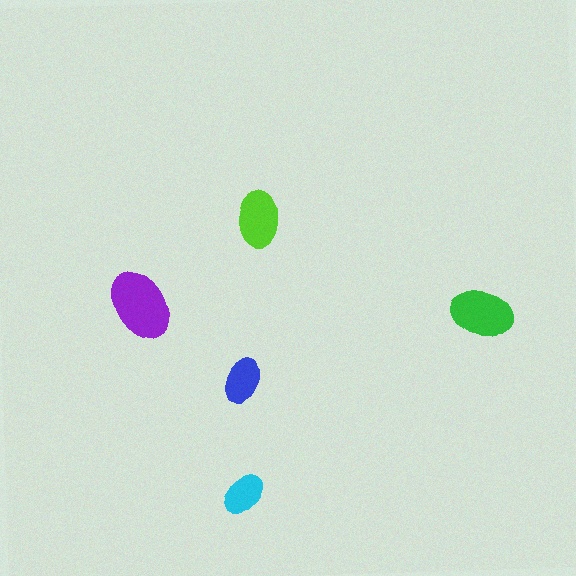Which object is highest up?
The lime ellipse is topmost.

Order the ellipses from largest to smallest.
the purple one, the green one, the lime one, the blue one, the cyan one.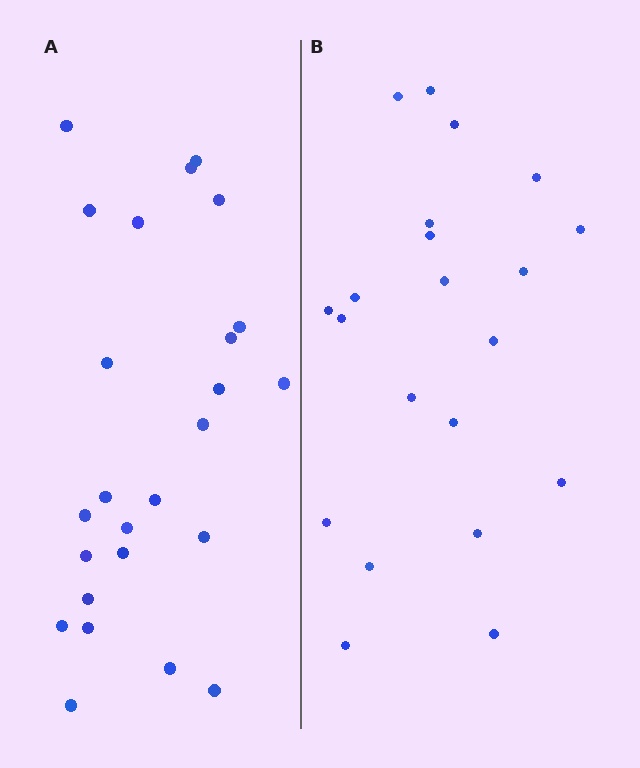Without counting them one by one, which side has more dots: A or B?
Region A (the left region) has more dots.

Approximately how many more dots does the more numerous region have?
Region A has about 4 more dots than region B.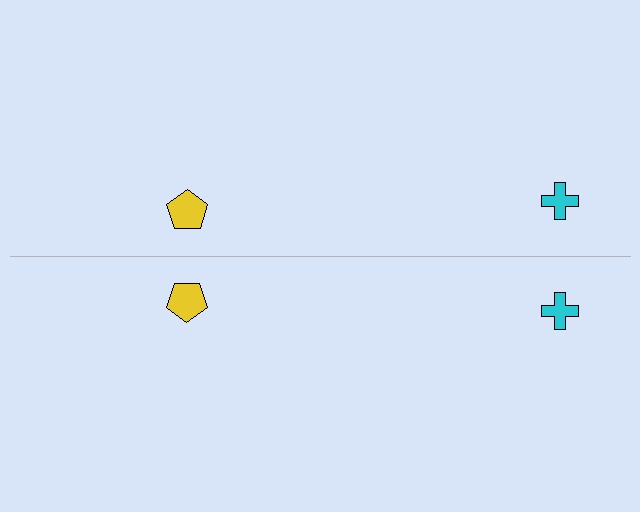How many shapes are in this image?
There are 4 shapes in this image.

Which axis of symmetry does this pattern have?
The pattern has a horizontal axis of symmetry running through the center of the image.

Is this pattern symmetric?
Yes, this pattern has bilateral (reflection) symmetry.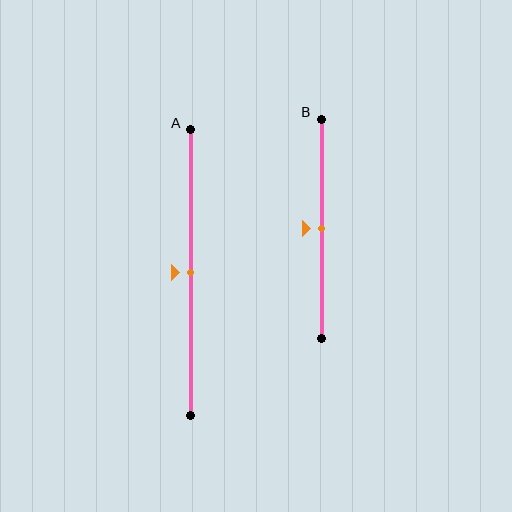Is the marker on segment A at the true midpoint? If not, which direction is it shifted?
Yes, the marker on segment A is at the true midpoint.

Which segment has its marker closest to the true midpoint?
Segment A has its marker closest to the true midpoint.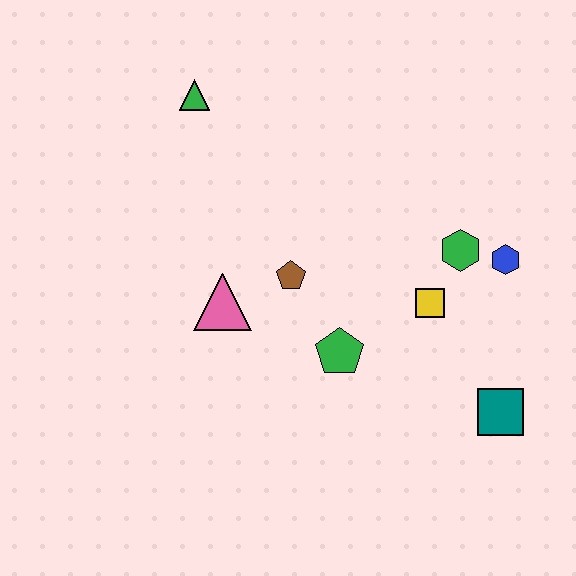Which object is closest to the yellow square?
The green hexagon is closest to the yellow square.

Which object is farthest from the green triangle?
The teal square is farthest from the green triangle.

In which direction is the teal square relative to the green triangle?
The teal square is below the green triangle.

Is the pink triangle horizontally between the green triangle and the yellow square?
Yes